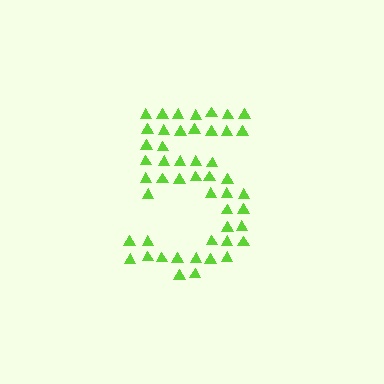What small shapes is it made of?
It is made of small triangles.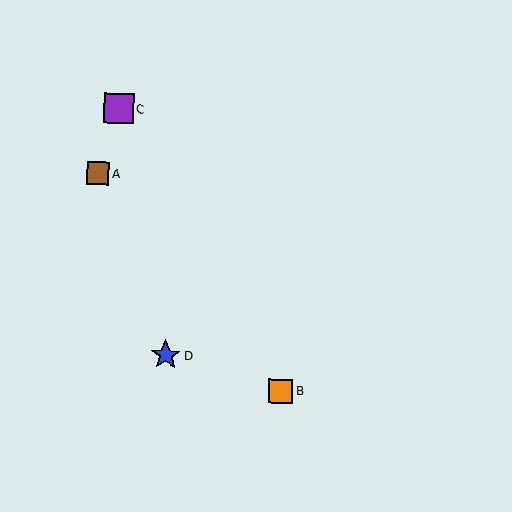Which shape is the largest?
The purple square (labeled C) is the largest.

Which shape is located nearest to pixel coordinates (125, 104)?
The purple square (labeled C) at (119, 109) is nearest to that location.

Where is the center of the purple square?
The center of the purple square is at (119, 109).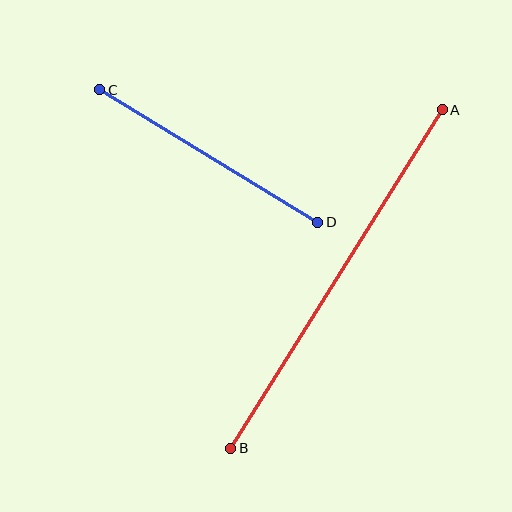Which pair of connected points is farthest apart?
Points A and B are farthest apart.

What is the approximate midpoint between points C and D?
The midpoint is at approximately (209, 156) pixels.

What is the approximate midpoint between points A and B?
The midpoint is at approximately (337, 279) pixels.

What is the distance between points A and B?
The distance is approximately 399 pixels.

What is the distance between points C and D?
The distance is approximately 255 pixels.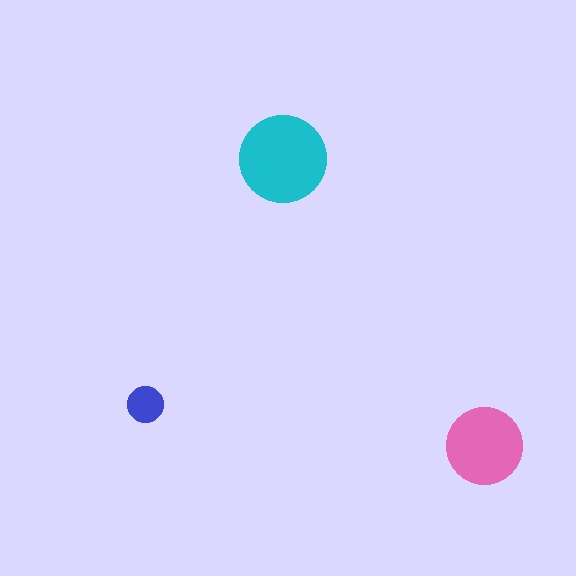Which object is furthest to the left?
The blue circle is leftmost.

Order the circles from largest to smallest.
the cyan one, the pink one, the blue one.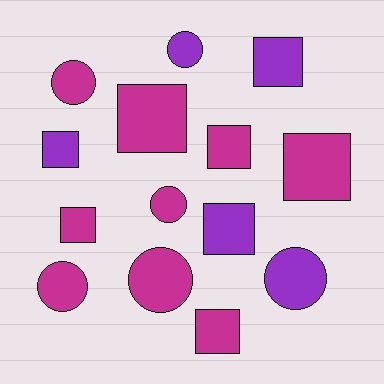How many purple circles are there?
There are 2 purple circles.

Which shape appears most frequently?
Square, with 8 objects.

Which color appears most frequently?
Magenta, with 9 objects.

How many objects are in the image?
There are 14 objects.